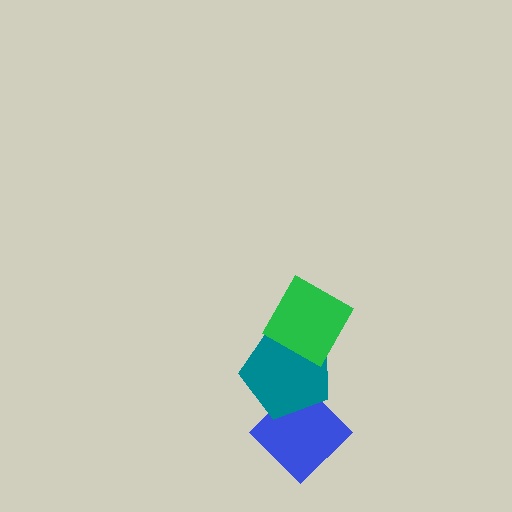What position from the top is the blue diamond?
The blue diamond is 3rd from the top.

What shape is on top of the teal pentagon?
The green diamond is on top of the teal pentagon.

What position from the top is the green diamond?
The green diamond is 1st from the top.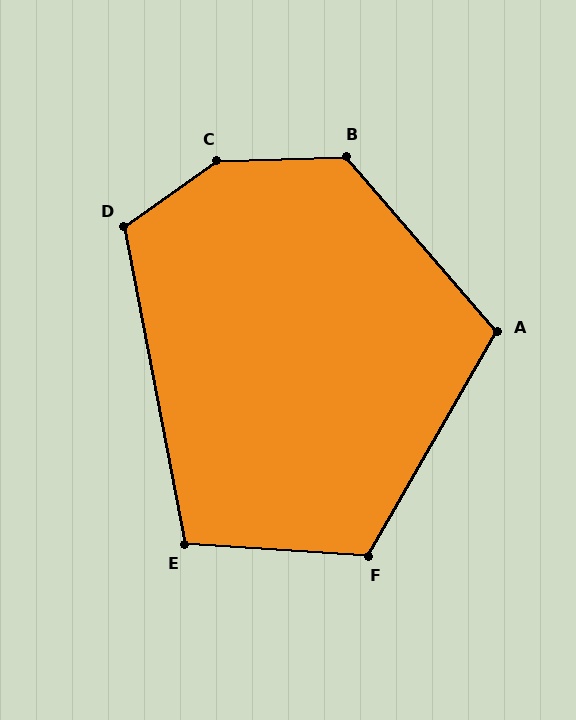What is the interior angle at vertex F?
Approximately 116 degrees (obtuse).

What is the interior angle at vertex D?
Approximately 115 degrees (obtuse).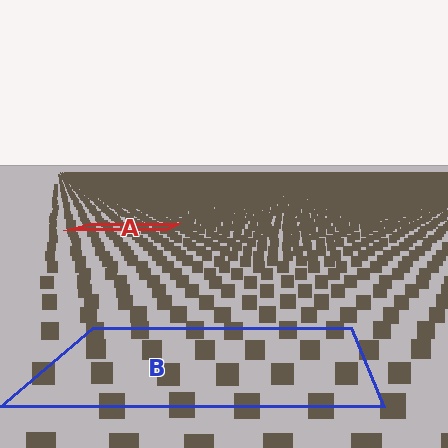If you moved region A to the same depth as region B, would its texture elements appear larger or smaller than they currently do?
They would appear larger. At a closer depth, the same texture elements are projected at a bigger on-screen size.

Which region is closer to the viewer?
Region B is closer. The texture elements there are larger and more spread out.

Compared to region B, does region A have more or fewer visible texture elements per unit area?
Region A has more texture elements per unit area — they are packed more densely because it is farther away.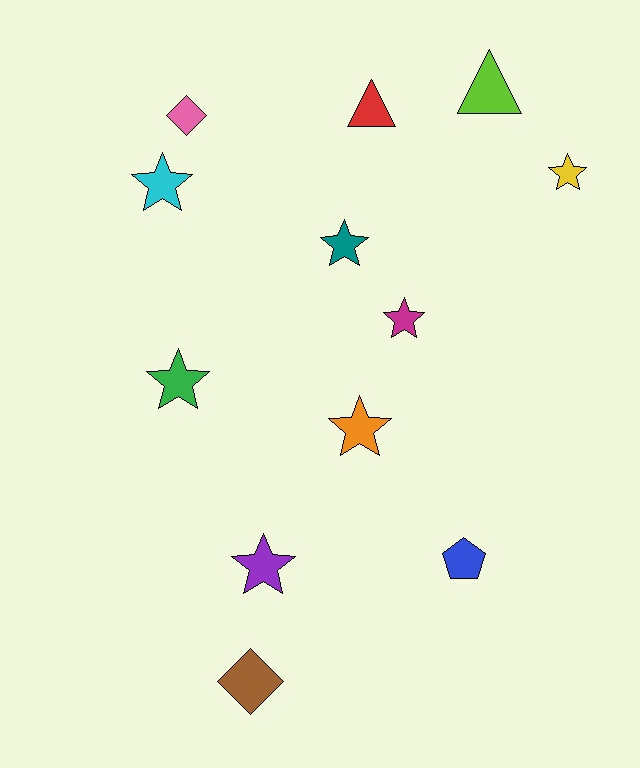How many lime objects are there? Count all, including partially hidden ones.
There is 1 lime object.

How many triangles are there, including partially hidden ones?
There are 2 triangles.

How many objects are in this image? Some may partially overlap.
There are 12 objects.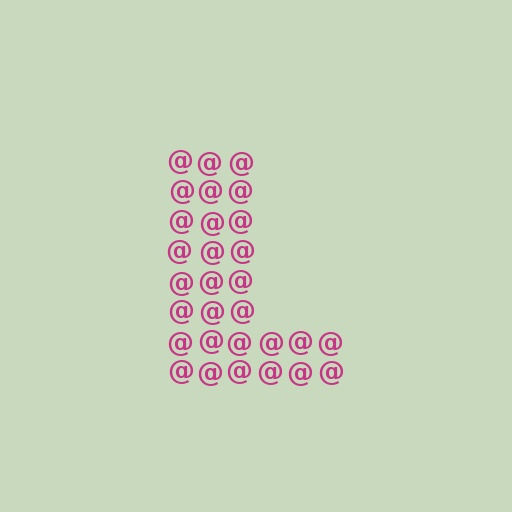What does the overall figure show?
The overall figure shows the letter L.